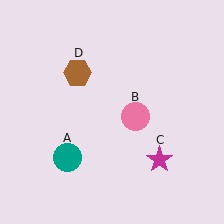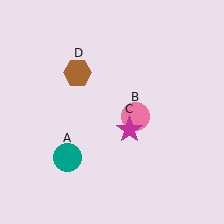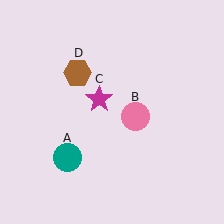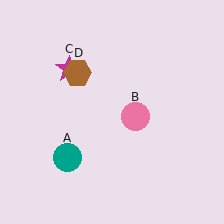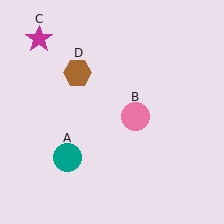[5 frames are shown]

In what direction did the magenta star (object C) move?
The magenta star (object C) moved up and to the left.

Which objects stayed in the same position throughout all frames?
Teal circle (object A) and pink circle (object B) and brown hexagon (object D) remained stationary.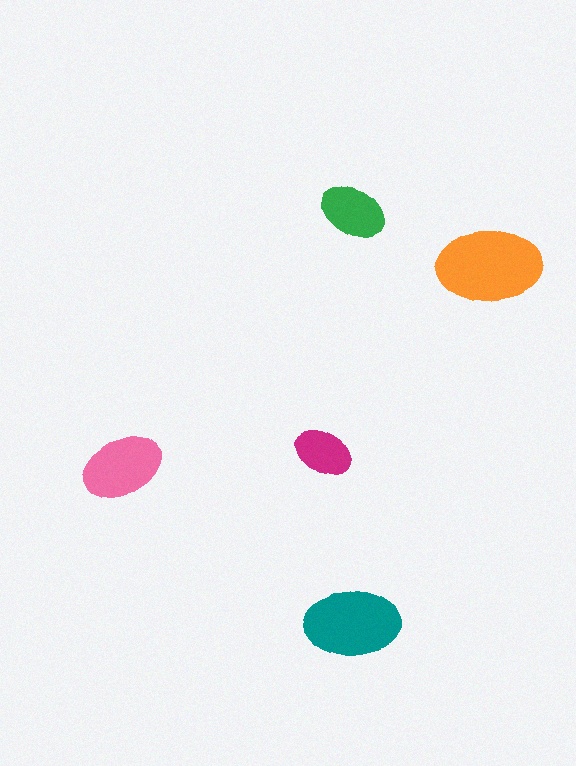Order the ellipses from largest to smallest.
the orange one, the teal one, the pink one, the green one, the magenta one.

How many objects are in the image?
There are 5 objects in the image.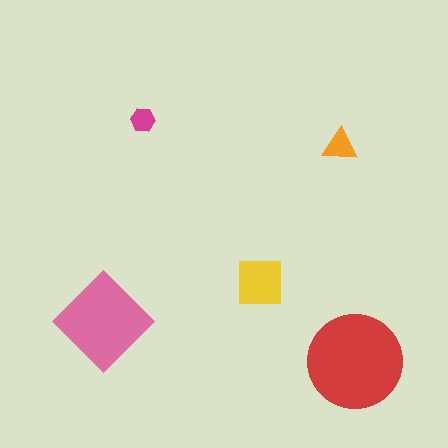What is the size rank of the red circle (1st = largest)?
1st.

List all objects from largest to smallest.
The red circle, the pink diamond, the yellow square, the orange triangle, the magenta hexagon.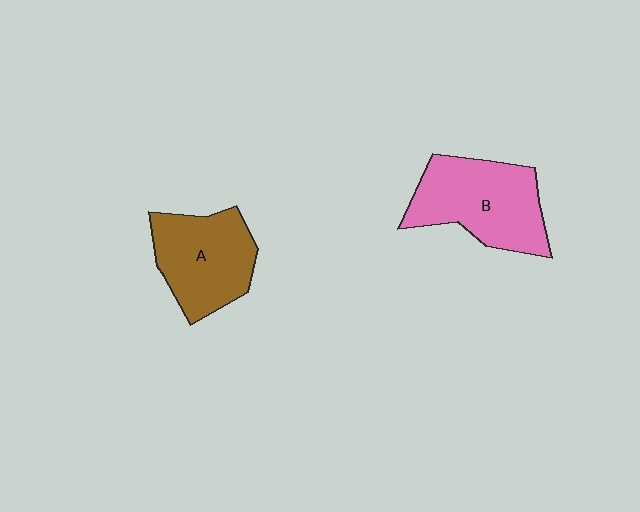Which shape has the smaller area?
Shape A (brown).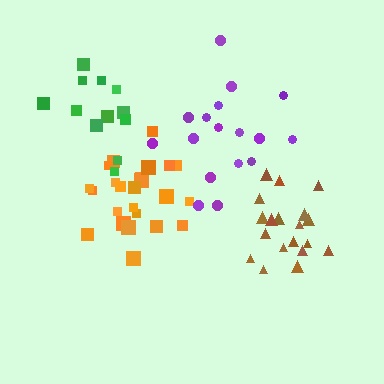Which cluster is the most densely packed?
Brown.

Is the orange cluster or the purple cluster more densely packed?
Orange.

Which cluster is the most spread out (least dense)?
Purple.